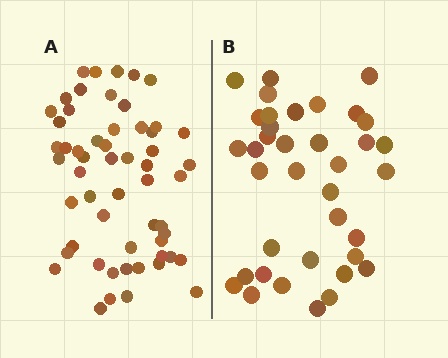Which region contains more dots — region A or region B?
Region A (the left region) has more dots.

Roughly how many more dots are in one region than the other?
Region A has approximately 20 more dots than region B.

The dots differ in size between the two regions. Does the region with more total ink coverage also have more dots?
No. Region B has more total ink coverage because its dots are larger, but region A actually contains more individual dots. Total area can be misleading — the number of items is what matters here.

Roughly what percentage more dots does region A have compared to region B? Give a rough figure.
About 50% more.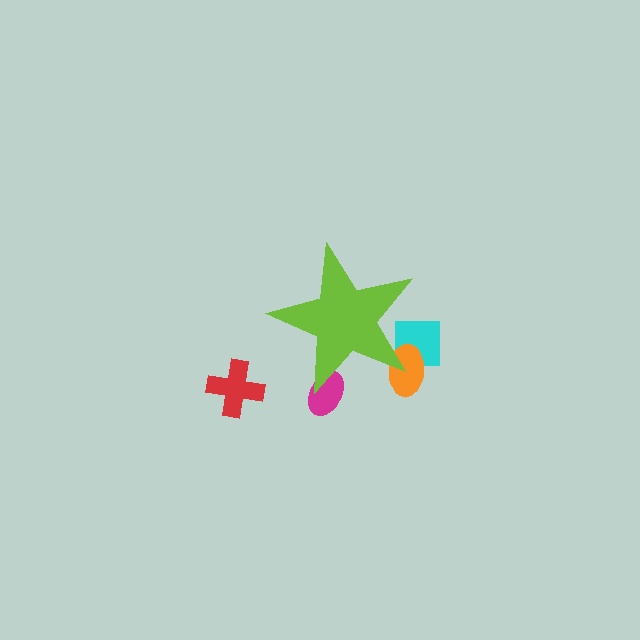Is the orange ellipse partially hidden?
Yes, the orange ellipse is partially hidden behind the lime star.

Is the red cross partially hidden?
No, the red cross is fully visible.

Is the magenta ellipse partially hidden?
Yes, the magenta ellipse is partially hidden behind the lime star.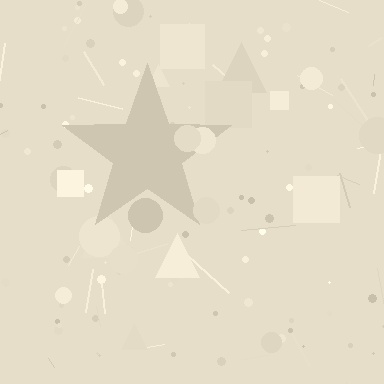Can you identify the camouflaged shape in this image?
The camouflaged shape is a star.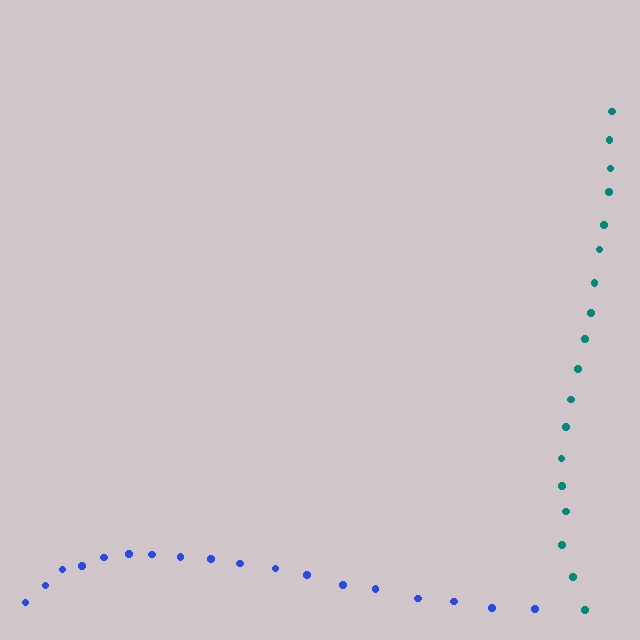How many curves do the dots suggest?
There are 2 distinct paths.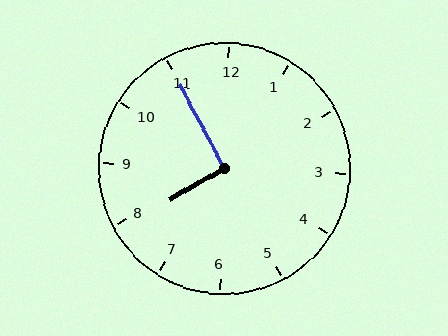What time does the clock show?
7:55.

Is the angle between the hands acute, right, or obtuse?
It is right.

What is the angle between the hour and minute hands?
Approximately 92 degrees.